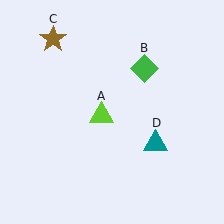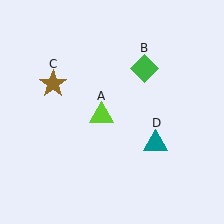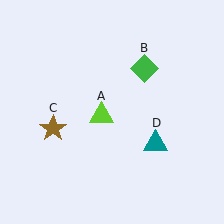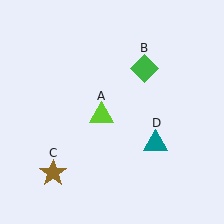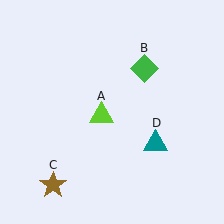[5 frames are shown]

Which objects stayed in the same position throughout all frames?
Lime triangle (object A) and green diamond (object B) and teal triangle (object D) remained stationary.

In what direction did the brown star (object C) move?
The brown star (object C) moved down.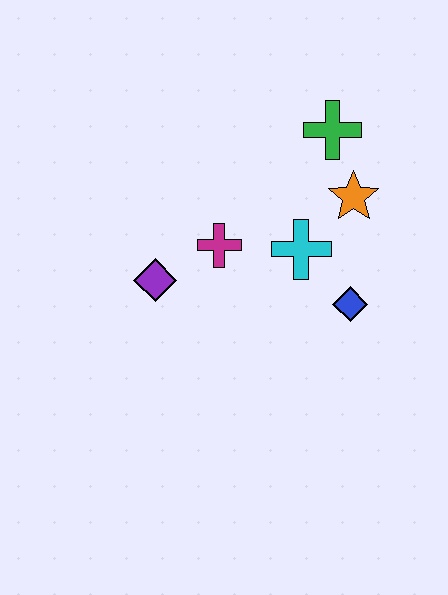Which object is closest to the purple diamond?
The magenta cross is closest to the purple diamond.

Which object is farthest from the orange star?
The purple diamond is farthest from the orange star.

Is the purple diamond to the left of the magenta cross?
Yes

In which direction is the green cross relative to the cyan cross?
The green cross is above the cyan cross.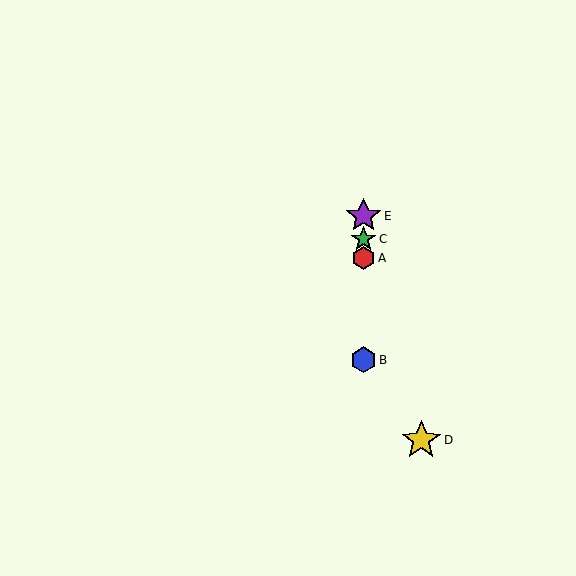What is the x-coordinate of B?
Object B is at x≈363.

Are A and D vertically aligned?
No, A is at x≈363 and D is at x≈421.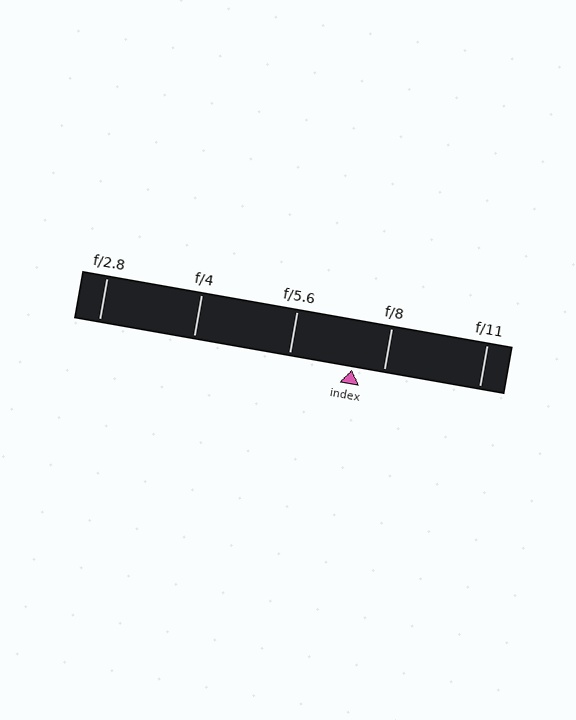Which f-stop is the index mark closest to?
The index mark is closest to f/8.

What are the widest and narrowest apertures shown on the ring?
The widest aperture shown is f/2.8 and the narrowest is f/11.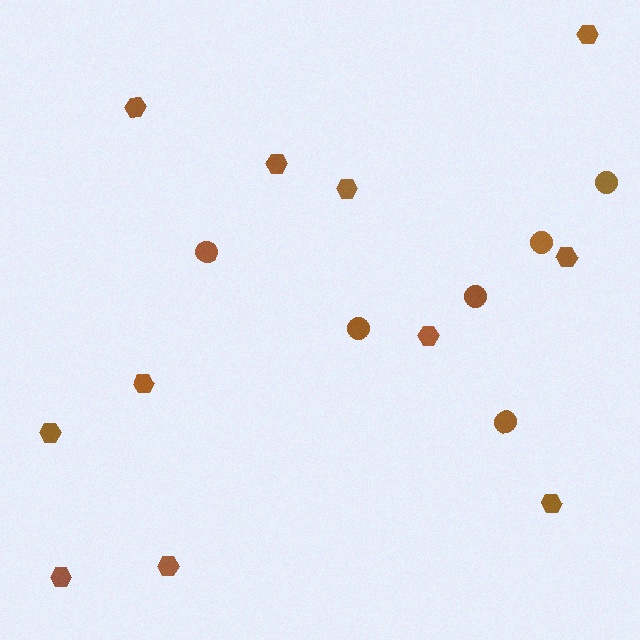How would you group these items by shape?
There are 2 groups: one group of circles (6) and one group of hexagons (11).